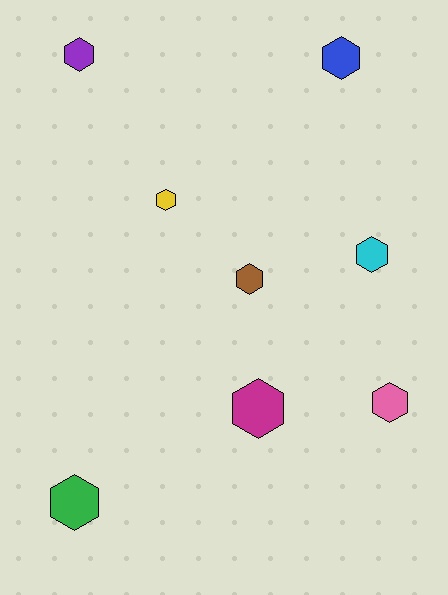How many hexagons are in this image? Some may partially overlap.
There are 8 hexagons.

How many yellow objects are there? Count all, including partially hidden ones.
There is 1 yellow object.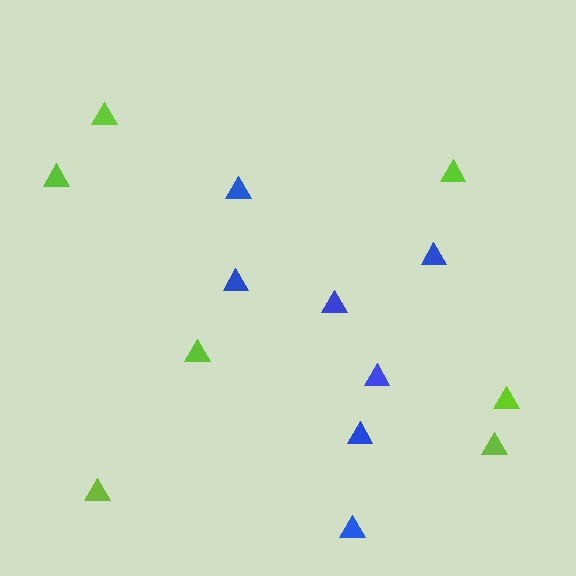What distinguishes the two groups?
There are 2 groups: one group of lime triangles (7) and one group of blue triangles (7).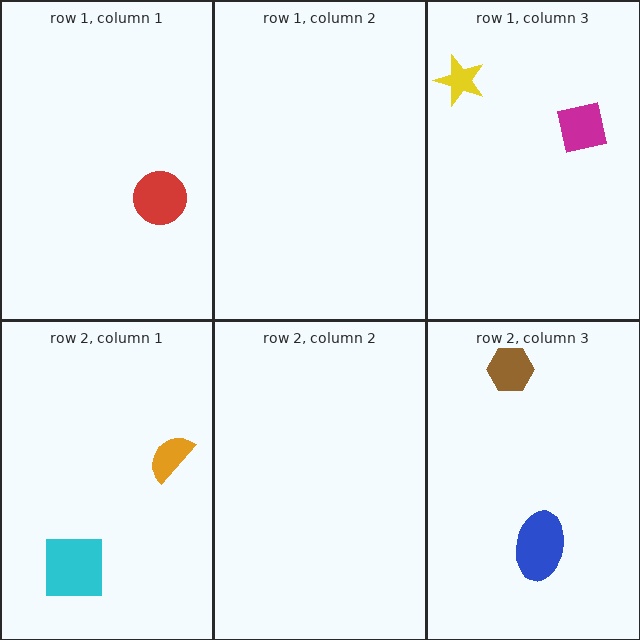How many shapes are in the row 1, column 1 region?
1.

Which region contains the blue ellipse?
The row 2, column 3 region.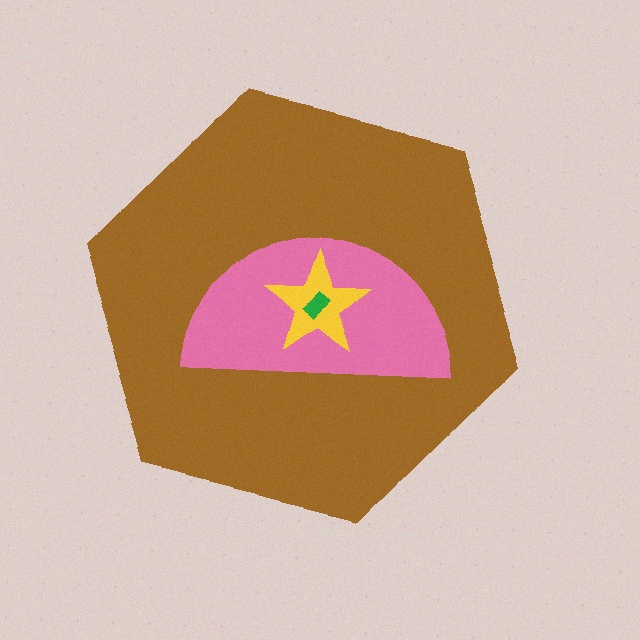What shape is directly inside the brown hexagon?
The pink semicircle.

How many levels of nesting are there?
4.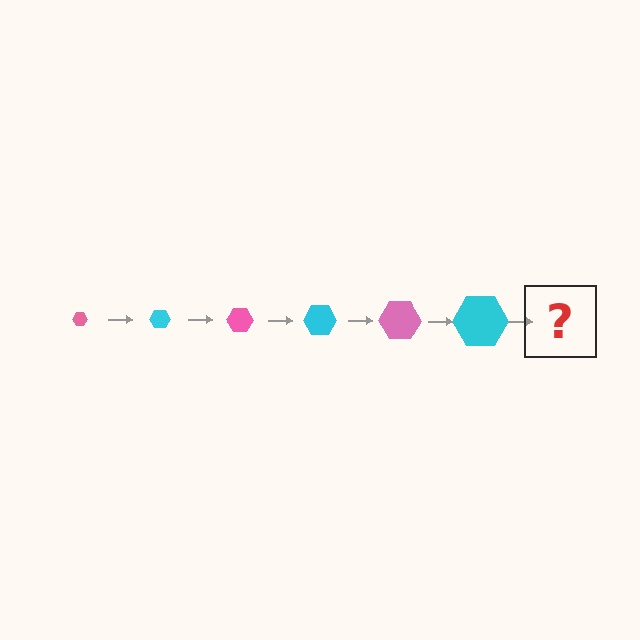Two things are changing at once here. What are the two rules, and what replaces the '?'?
The two rules are that the hexagon grows larger each step and the color cycles through pink and cyan. The '?' should be a pink hexagon, larger than the previous one.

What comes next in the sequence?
The next element should be a pink hexagon, larger than the previous one.